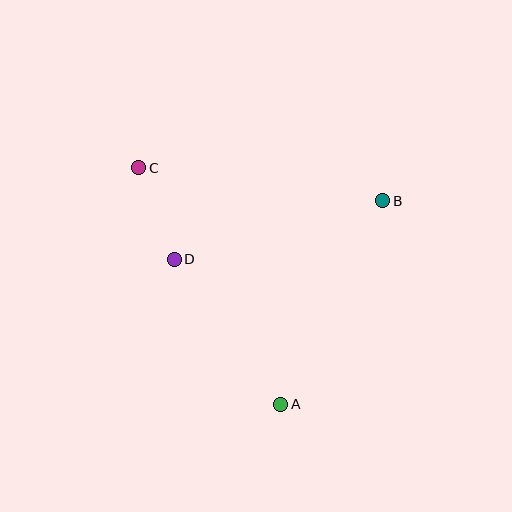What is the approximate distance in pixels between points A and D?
The distance between A and D is approximately 180 pixels.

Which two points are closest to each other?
Points C and D are closest to each other.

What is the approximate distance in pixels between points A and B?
The distance between A and B is approximately 227 pixels.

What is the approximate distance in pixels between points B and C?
The distance between B and C is approximately 246 pixels.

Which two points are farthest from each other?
Points A and C are farthest from each other.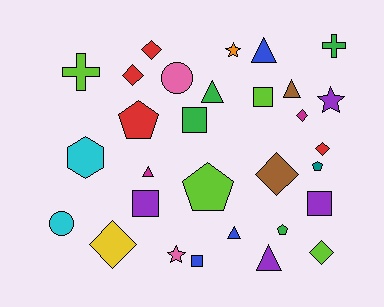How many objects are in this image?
There are 30 objects.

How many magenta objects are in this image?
There are 2 magenta objects.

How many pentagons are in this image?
There are 4 pentagons.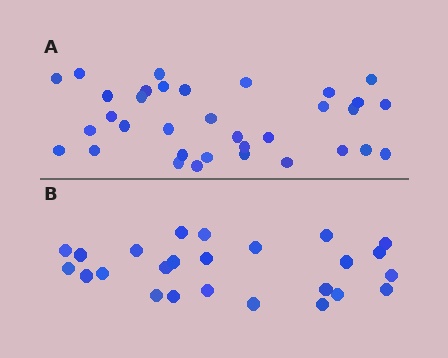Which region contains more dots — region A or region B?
Region A (the top region) has more dots.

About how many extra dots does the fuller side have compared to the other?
Region A has roughly 8 or so more dots than region B.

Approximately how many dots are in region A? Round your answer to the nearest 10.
About 30 dots. (The exact count is 34, which rounds to 30.)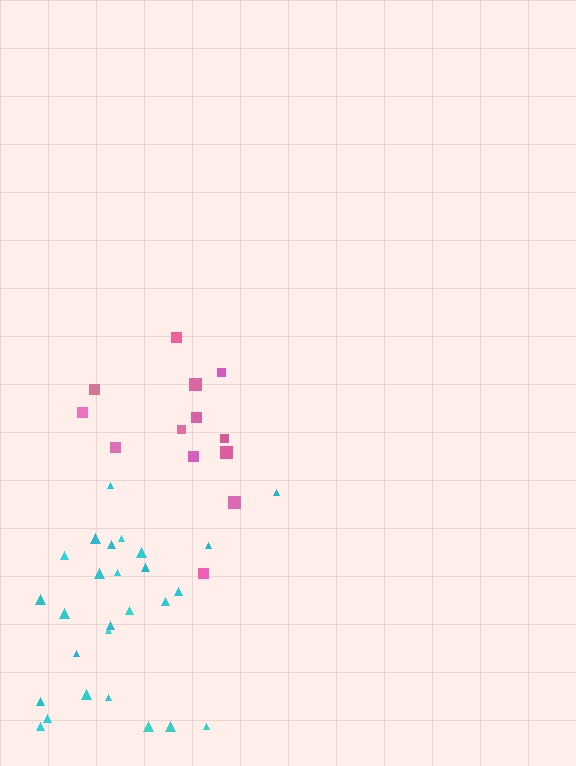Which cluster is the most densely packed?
Cyan.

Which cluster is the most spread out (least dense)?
Pink.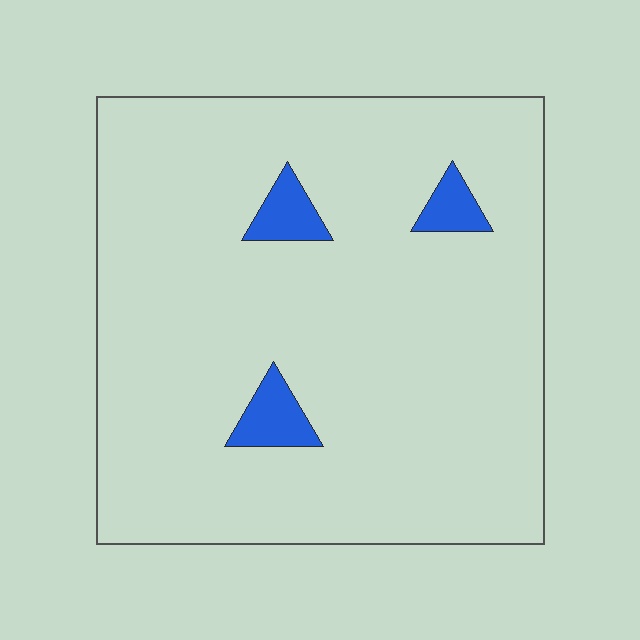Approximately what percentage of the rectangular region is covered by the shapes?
Approximately 5%.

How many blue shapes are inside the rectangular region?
3.